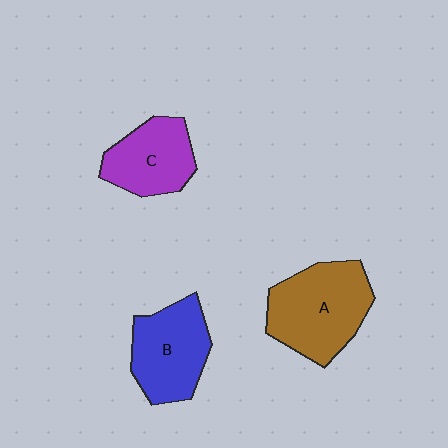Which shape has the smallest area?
Shape C (purple).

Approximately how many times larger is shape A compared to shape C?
Approximately 1.4 times.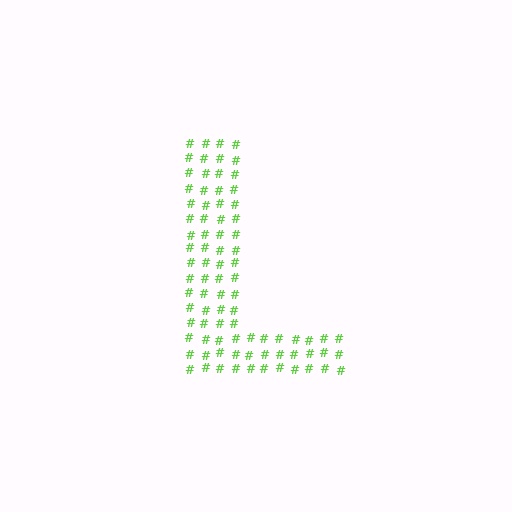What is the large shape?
The large shape is the letter L.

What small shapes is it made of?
It is made of small hash symbols.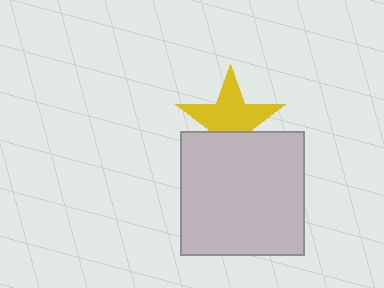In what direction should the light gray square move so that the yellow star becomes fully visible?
The light gray square should move down. That is the shortest direction to clear the overlap and leave the yellow star fully visible.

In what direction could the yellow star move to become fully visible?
The yellow star could move up. That would shift it out from behind the light gray square entirely.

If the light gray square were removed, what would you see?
You would see the complete yellow star.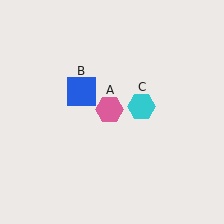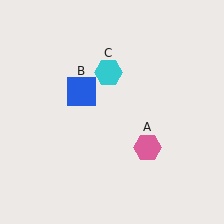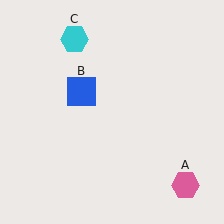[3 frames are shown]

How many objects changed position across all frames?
2 objects changed position: pink hexagon (object A), cyan hexagon (object C).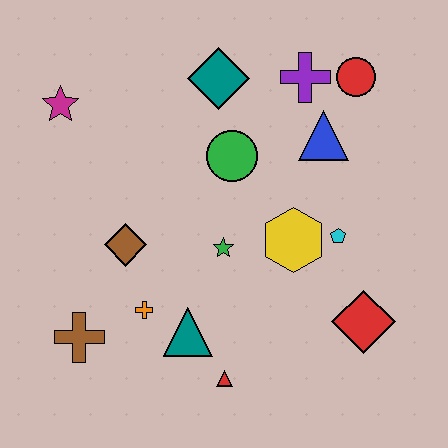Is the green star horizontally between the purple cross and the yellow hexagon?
No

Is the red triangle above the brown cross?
No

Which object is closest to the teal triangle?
The orange cross is closest to the teal triangle.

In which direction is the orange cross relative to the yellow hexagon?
The orange cross is to the left of the yellow hexagon.